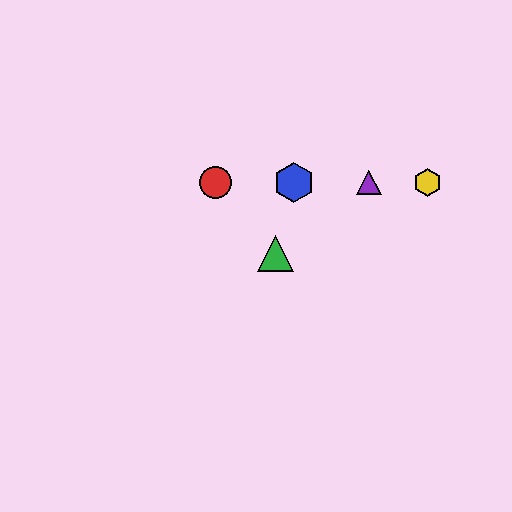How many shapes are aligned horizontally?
4 shapes (the red circle, the blue hexagon, the yellow hexagon, the purple triangle) are aligned horizontally.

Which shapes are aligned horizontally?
The red circle, the blue hexagon, the yellow hexagon, the purple triangle are aligned horizontally.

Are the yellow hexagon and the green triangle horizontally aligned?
No, the yellow hexagon is at y≈183 and the green triangle is at y≈253.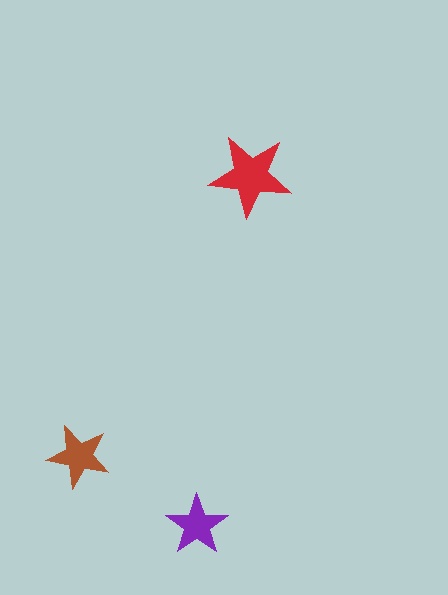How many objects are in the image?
There are 3 objects in the image.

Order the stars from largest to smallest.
the red one, the brown one, the purple one.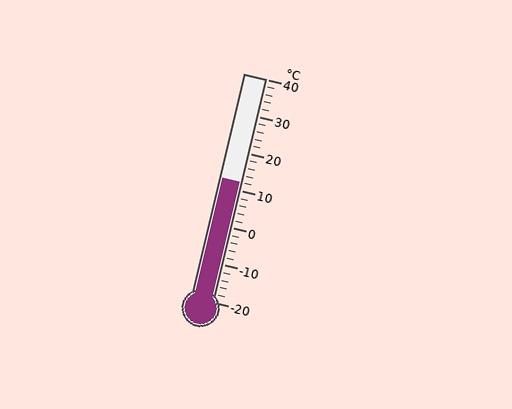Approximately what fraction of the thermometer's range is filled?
The thermometer is filled to approximately 55% of its range.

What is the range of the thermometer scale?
The thermometer scale ranges from -20°C to 40°C.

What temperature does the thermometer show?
The thermometer shows approximately 12°C.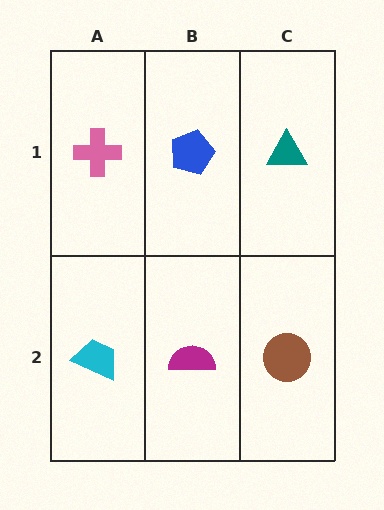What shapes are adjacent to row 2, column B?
A blue pentagon (row 1, column B), a cyan trapezoid (row 2, column A), a brown circle (row 2, column C).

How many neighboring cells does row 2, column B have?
3.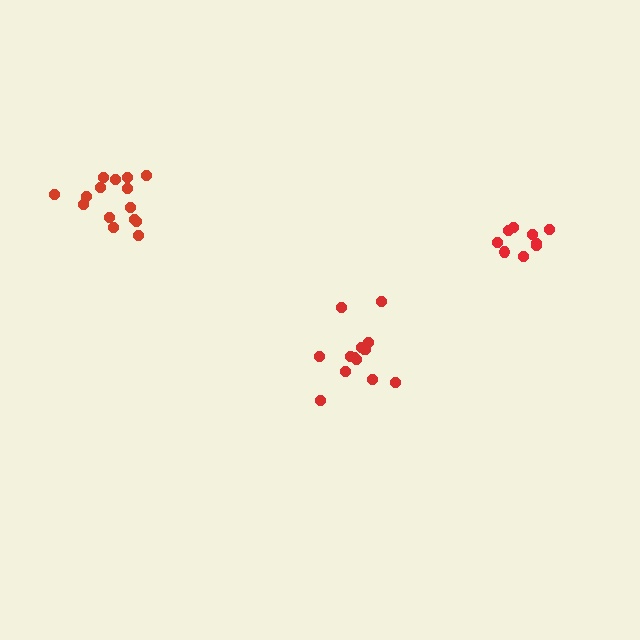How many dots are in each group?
Group 1: 14 dots, Group 2: 9 dots, Group 3: 15 dots (38 total).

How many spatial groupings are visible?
There are 3 spatial groupings.